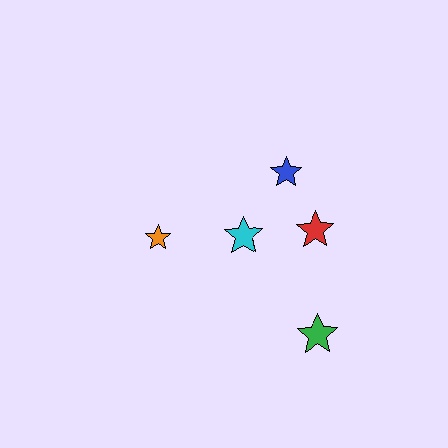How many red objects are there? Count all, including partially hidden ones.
There is 1 red object.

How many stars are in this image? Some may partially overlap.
There are 5 stars.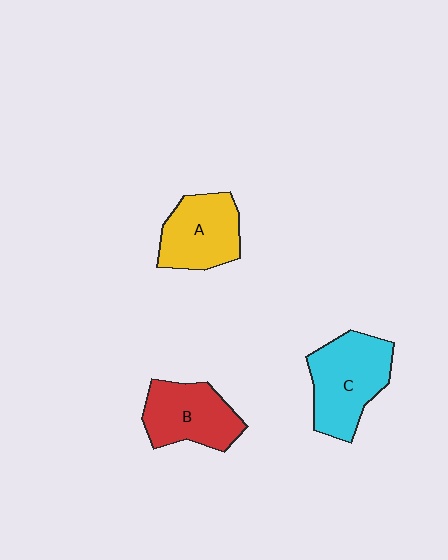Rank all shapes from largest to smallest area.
From largest to smallest: C (cyan), B (red), A (yellow).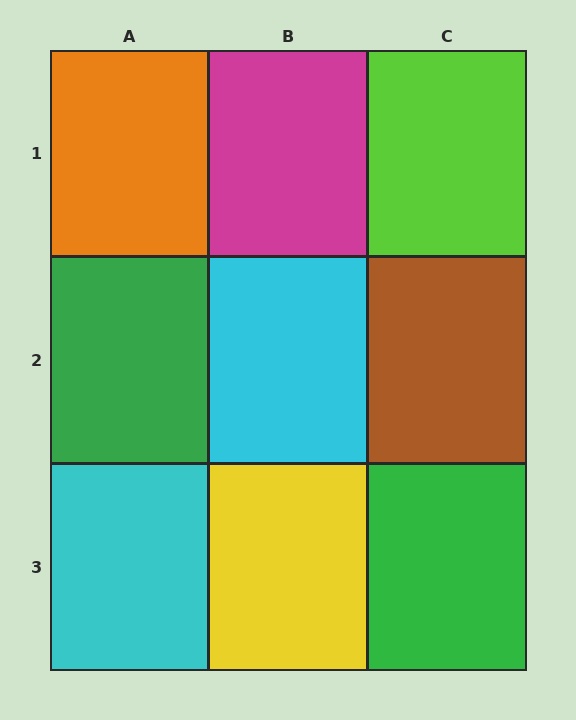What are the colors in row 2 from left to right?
Green, cyan, brown.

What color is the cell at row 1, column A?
Orange.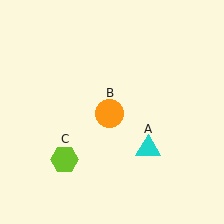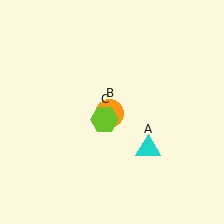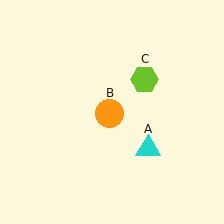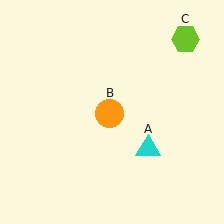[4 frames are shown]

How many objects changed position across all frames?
1 object changed position: lime hexagon (object C).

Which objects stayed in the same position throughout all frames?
Cyan triangle (object A) and orange circle (object B) remained stationary.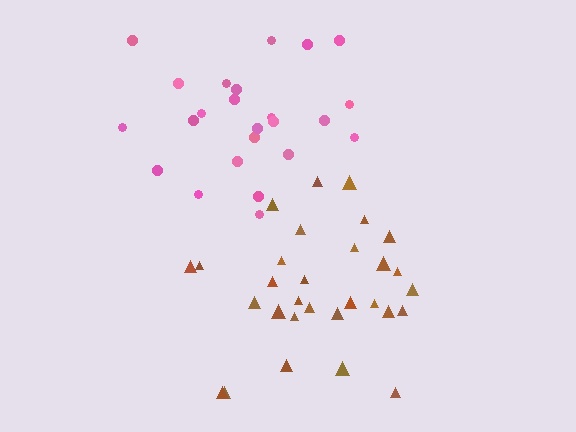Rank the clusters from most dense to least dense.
brown, pink.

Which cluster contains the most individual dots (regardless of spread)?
Brown (30).